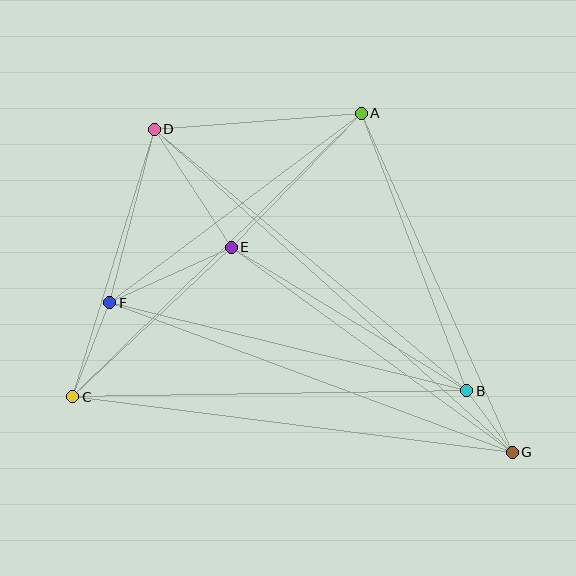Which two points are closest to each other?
Points B and G are closest to each other.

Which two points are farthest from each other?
Points D and G are farthest from each other.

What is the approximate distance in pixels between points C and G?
The distance between C and G is approximately 443 pixels.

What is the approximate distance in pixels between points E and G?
The distance between E and G is approximately 348 pixels.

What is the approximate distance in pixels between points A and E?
The distance between A and E is approximately 187 pixels.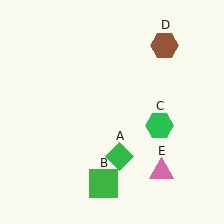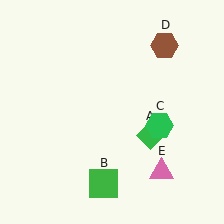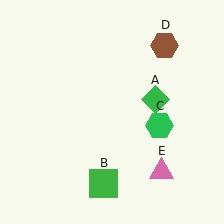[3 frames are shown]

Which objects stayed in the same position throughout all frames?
Green square (object B) and green hexagon (object C) and brown hexagon (object D) and pink triangle (object E) remained stationary.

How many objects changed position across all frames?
1 object changed position: green diamond (object A).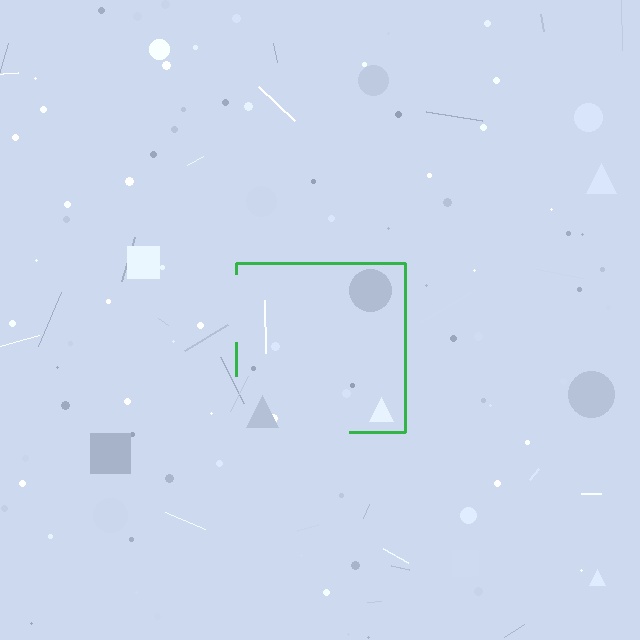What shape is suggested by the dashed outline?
The dashed outline suggests a square.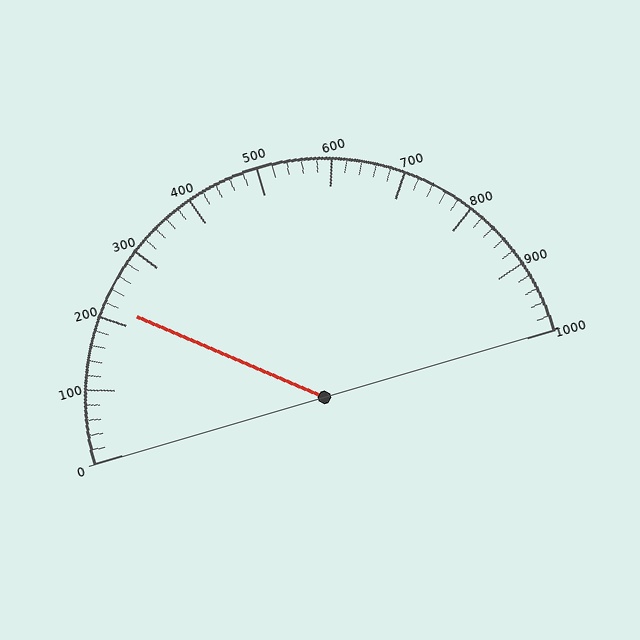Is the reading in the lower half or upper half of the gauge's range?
The reading is in the lower half of the range (0 to 1000).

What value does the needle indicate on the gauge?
The needle indicates approximately 220.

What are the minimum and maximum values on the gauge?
The gauge ranges from 0 to 1000.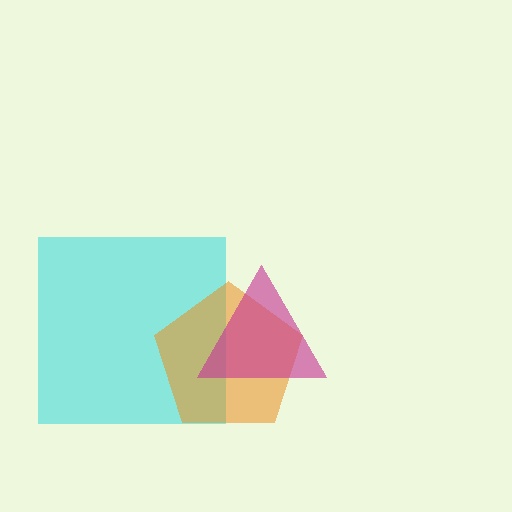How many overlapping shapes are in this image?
There are 3 overlapping shapes in the image.